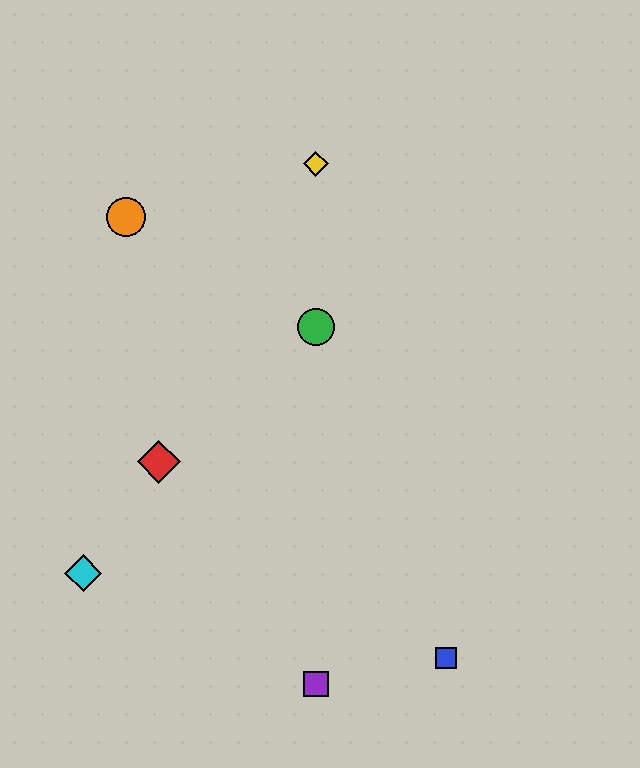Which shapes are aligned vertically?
The green circle, the yellow diamond, the purple square are aligned vertically.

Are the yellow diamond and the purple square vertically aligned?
Yes, both are at x≈316.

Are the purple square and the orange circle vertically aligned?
No, the purple square is at x≈316 and the orange circle is at x≈126.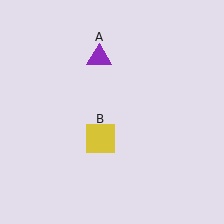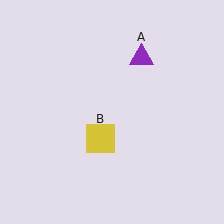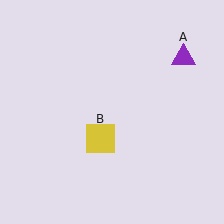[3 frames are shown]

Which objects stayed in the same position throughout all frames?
Yellow square (object B) remained stationary.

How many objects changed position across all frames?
1 object changed position: purple triangle (object A).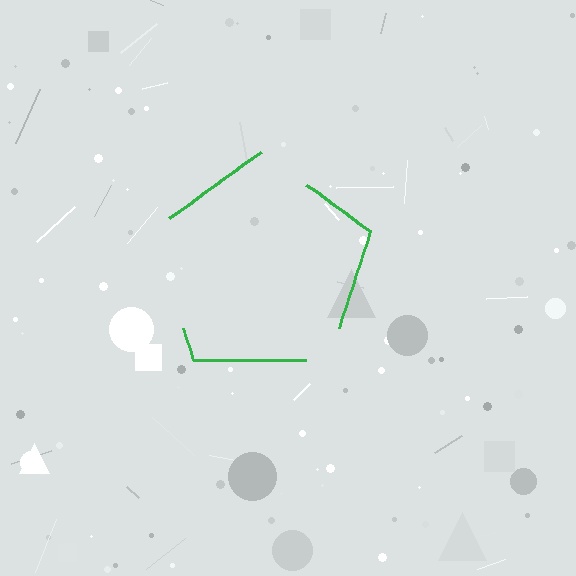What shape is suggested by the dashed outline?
The dashed outline suggests a pentagon.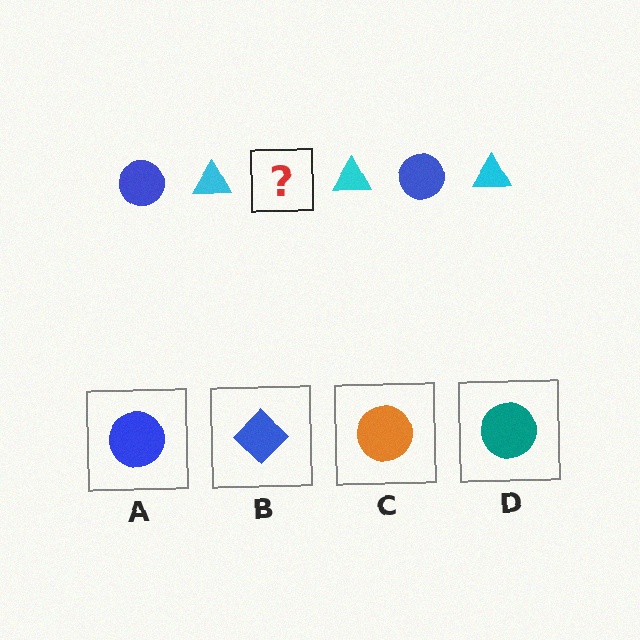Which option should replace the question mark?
Option A.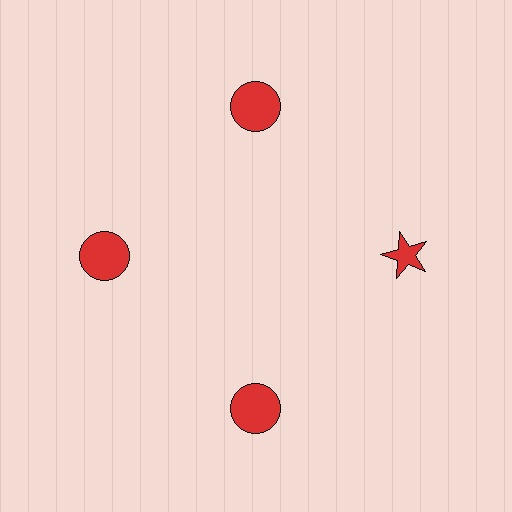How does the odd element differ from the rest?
It has a different shape: star instead of circle.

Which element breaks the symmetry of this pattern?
The red star at roughly the 3 o'clock position breaks the symmetry. All other shapes are red circles.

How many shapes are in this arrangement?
There are 4 shapes arranged in a ring pattern.